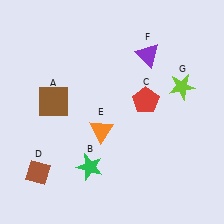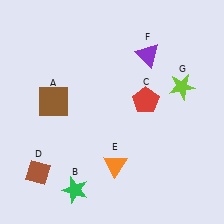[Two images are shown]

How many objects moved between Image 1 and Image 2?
2 objects moved between the two images.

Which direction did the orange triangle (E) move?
The orange triangle (E) moved down.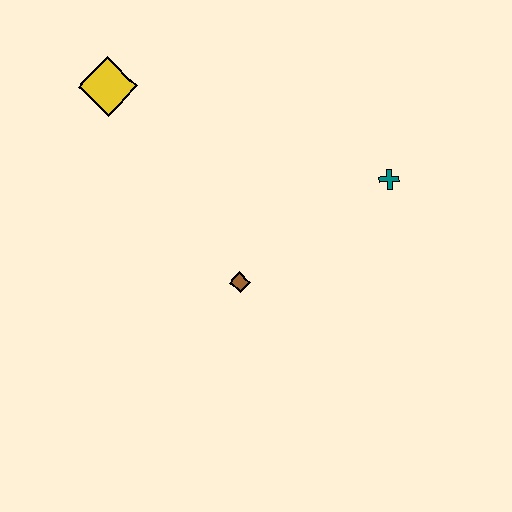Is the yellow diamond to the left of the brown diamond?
Yes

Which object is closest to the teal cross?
The brown diamond is closest to the teal cross.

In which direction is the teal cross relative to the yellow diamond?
The teal cross is to the right of the yellow diamond.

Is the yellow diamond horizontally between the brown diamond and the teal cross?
No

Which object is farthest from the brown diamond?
The yellow diamond is farthest from the brown diamond.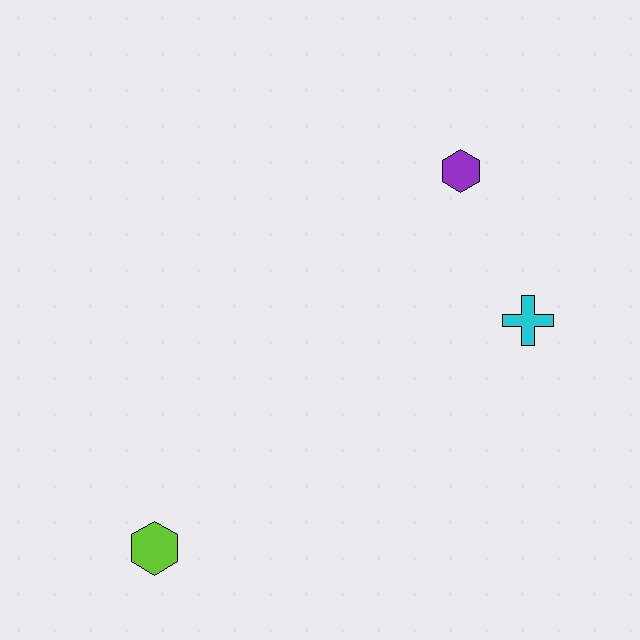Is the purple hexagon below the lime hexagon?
No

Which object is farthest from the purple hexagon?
The lime hexagon is farthest from the purple hexagon.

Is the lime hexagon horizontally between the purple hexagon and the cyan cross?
No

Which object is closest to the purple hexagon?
The cyan cross is closest to the purple hexagon.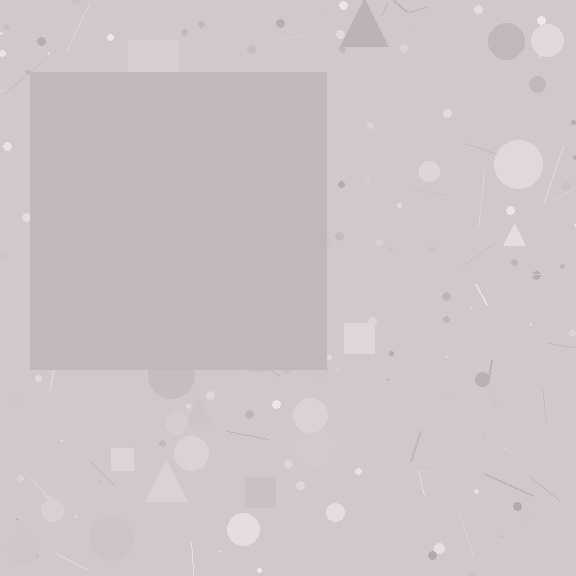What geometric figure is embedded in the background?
A square is embedded in the background.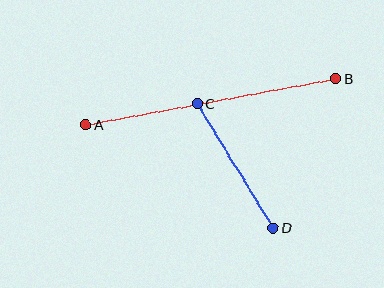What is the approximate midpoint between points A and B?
The midpoint is at approximately (211, 102) pixels.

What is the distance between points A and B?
The distance is approximately 254 pixels.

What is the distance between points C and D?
The distance is approximately 146 pixels.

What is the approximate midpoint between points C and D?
The midpoint is at approximately (235, 166) pixels.